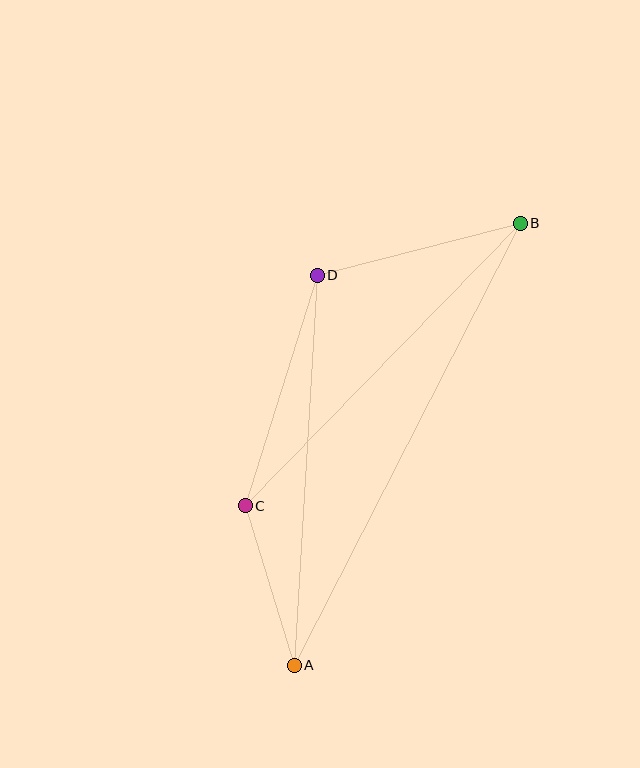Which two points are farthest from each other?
Points A and B are farthest from each other.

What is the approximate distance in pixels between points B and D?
The distance between B and D is approximately 209 pixels.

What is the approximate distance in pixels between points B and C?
The distance between B and C is approximately 394 pixels.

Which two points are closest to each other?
Points A and C are closest to each other.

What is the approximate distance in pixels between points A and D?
The distance between A and D is approximately 391 pixels.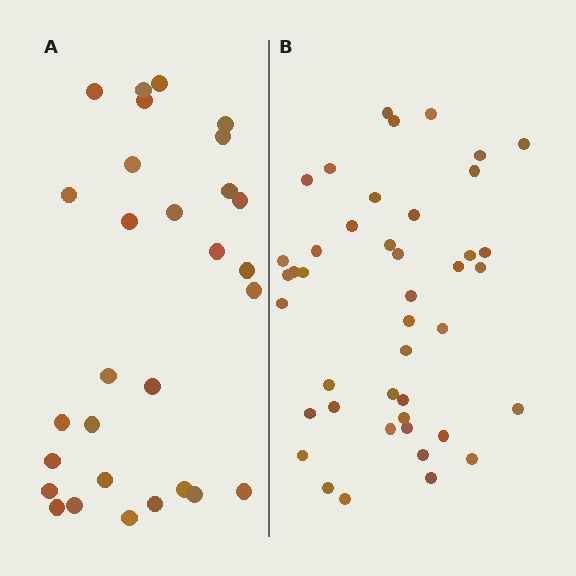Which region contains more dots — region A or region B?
Region B (the right region) has more dots.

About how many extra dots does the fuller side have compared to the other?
Region B has approximately 15 more dots than region A.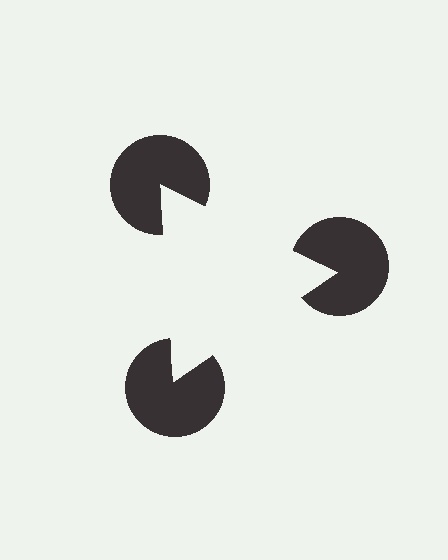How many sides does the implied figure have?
3 sides.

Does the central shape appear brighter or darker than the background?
It typically appears slightly brighter than the background, even though no actual brightness change is drawn.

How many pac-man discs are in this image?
There are 3 — one at each vertex of the illusory triangle.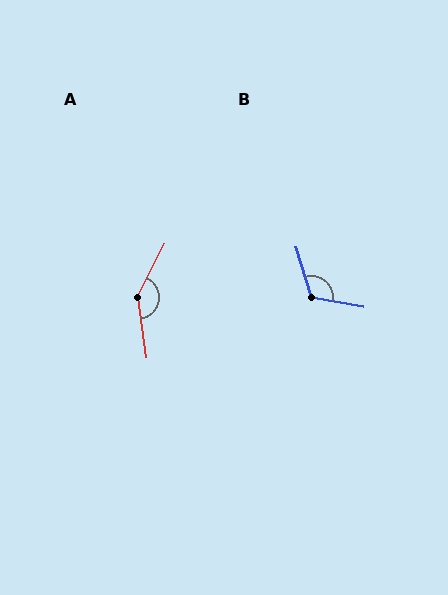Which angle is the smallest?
B, at approximately 116 degrees.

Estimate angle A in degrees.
Approximately 145 degrees.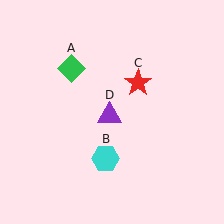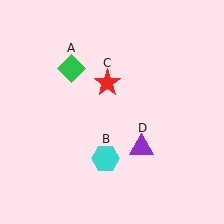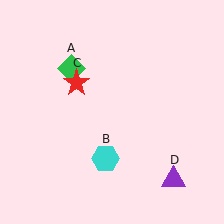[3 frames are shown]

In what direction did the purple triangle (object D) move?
The purple triangle (object D) moved down and to the right.